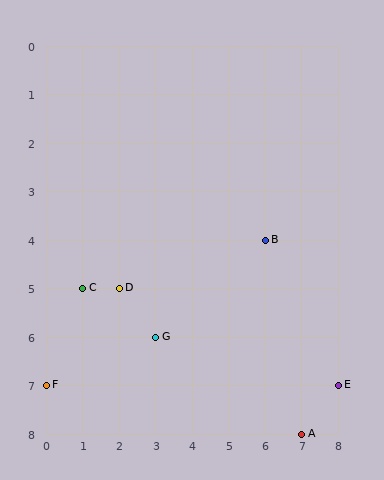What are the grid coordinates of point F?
Point F is at grid coordinates (0, 7).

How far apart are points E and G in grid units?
Points E and G are 5 columns and 1 row apart (about 5.1 grid units diagonally).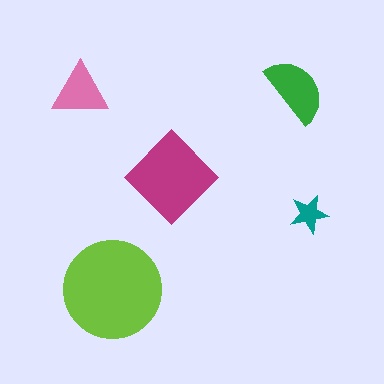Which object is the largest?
The lime circle.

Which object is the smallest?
The teal star.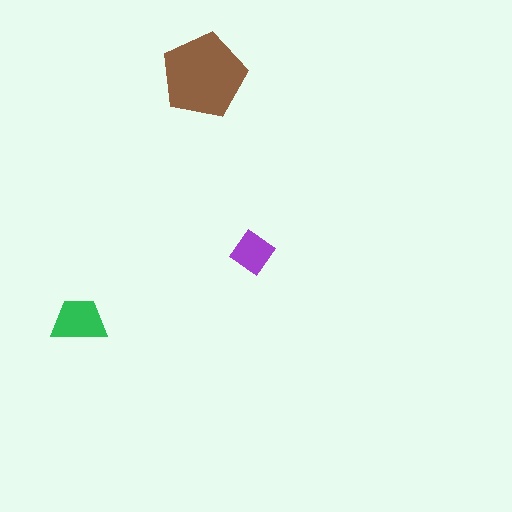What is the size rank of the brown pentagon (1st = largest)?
1st.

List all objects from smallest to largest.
The purple diamond, the green trapezoid, the brown pentagon.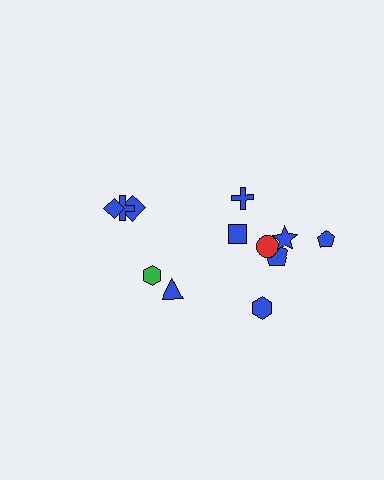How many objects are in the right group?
There are 7 objects.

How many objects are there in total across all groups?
There are 12 objects.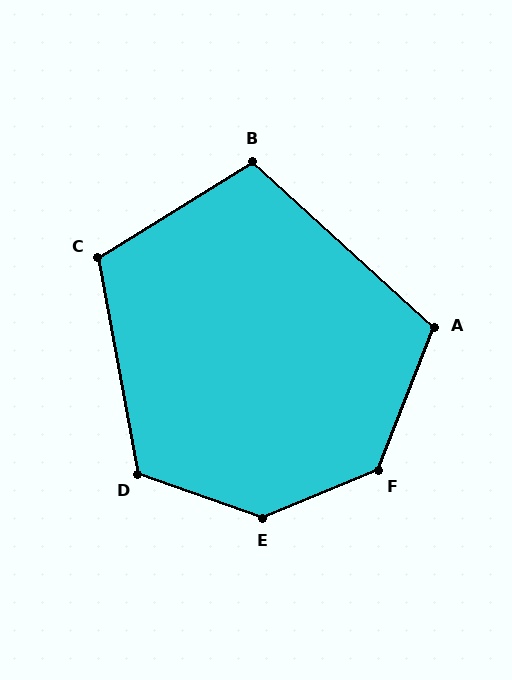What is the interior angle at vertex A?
Approximately 111 degrees (obtuse).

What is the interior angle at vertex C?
Approximately 111 degrees (obtuse).